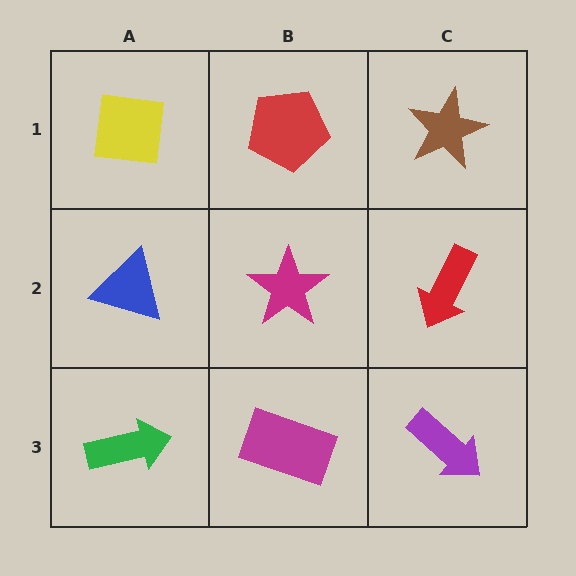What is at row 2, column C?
A red arrow.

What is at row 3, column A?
A green arrow.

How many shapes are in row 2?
3 shapes.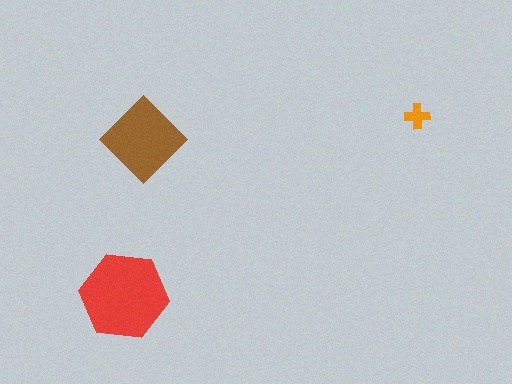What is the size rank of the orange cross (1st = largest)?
3rd.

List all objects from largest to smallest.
The red hexagon, the brown diamond, the orange cross.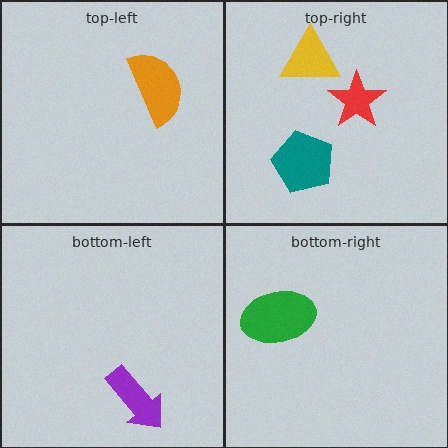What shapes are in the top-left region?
The orange semicircle.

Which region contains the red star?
The top-right region.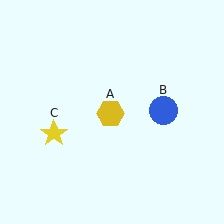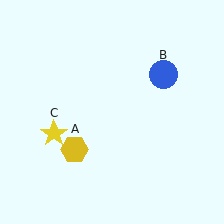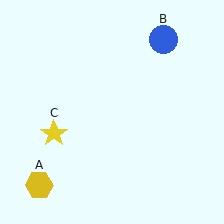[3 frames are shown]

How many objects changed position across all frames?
2 objects changed position: yellow hexagon (object A), blue circle (object B).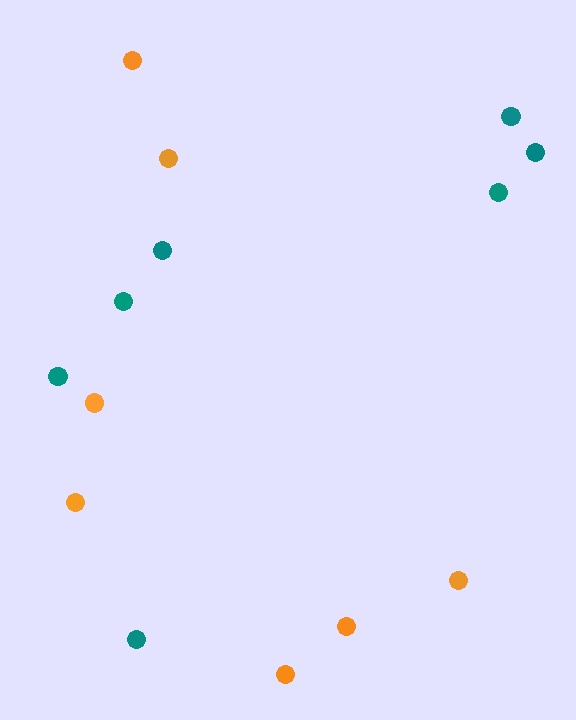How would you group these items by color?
There are 2 groups: one group of teal circles (7) and one group of orange circles (7).